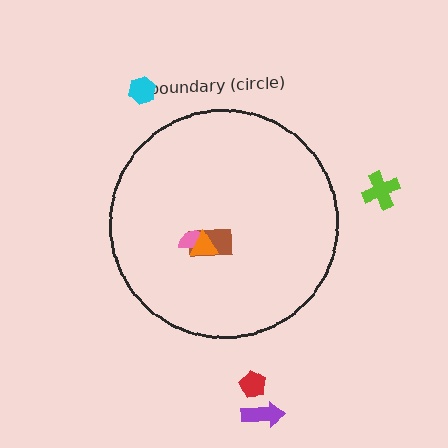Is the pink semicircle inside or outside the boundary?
Inside.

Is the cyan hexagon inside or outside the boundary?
Outside.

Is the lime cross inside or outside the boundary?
Outside.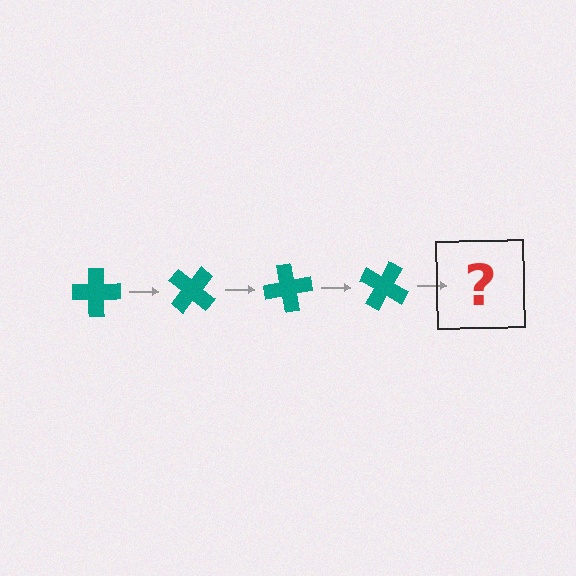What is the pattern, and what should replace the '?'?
The pattern is that the cross rotates 40 degrees each step. The '?' should be a teal cross rotated 160 degrees.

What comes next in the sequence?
The next element should be a teal cross rotated 160 degrees.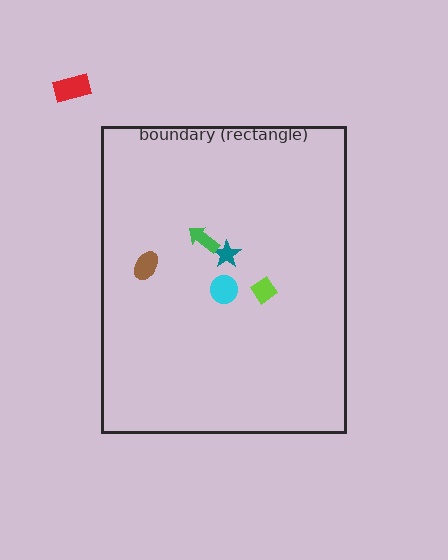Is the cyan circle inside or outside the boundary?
Inside.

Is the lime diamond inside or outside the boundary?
Inside.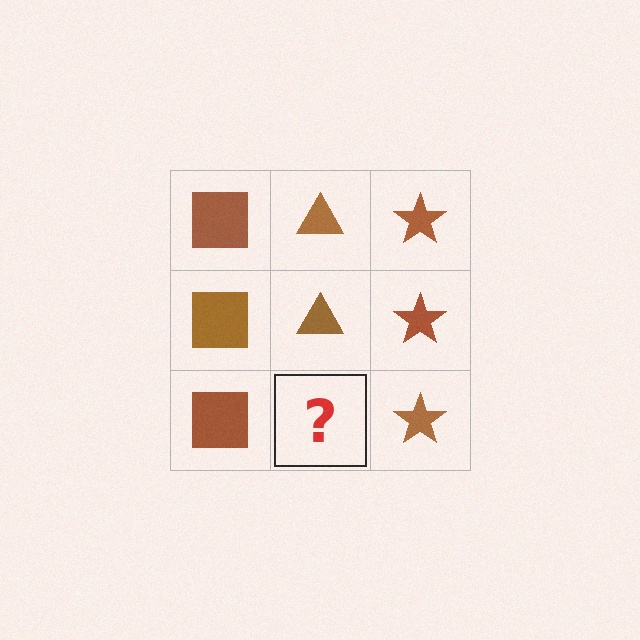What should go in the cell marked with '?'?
The missing cell should contain a brown triangle.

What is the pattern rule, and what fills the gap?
The rule is that each column has a consistent shape. The gap should be filled with a brown triangle.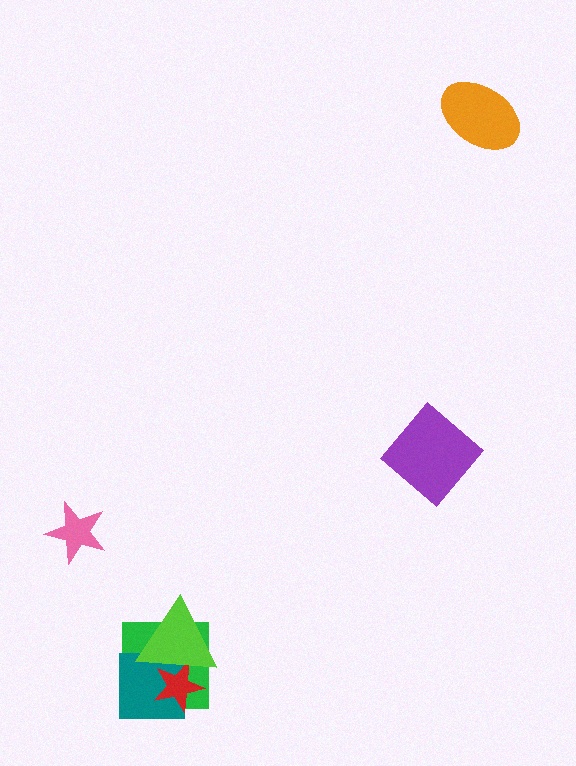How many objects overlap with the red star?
3 objects overlap with the red star.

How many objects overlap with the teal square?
3 objects overlap with the teal square.